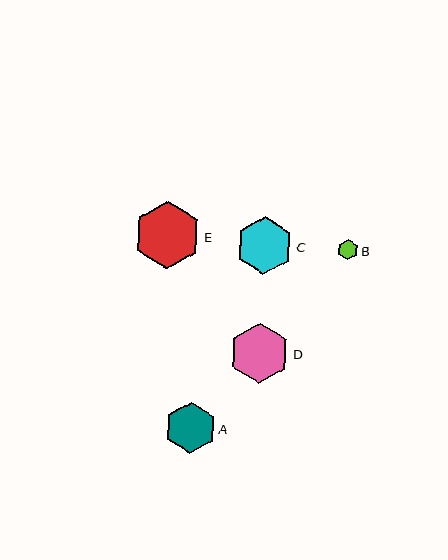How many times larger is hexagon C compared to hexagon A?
Hexagon C is approximately 1.1 times the size of hexagon A.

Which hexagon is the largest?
Hexagon E is the largest with a size of approximately 67 pixels.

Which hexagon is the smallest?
Hexagon B is the smallest with a size of approximately 20 pixels.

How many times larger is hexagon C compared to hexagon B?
Hexagon C is approximately 2.9 times the size of hexagon B.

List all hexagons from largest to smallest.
From largest to smallest: E, D, C, A, B.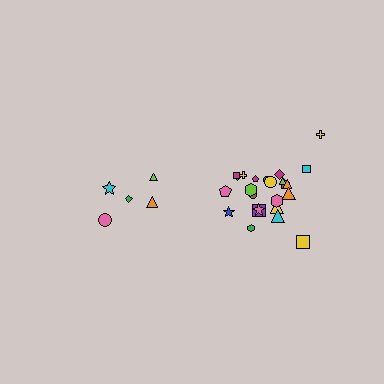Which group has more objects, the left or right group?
The right group.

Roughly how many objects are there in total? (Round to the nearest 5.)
Roughly 30 objects in total.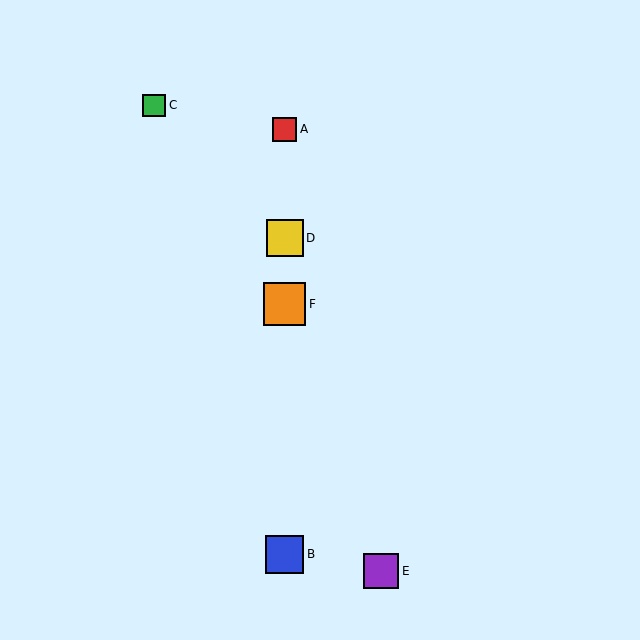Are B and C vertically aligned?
No, B is at x≈285 and C is at x≈154.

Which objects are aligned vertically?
Objects A, B, D, F are aligned vertically.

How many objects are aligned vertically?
4 objects (A, B, D, F) are aligned vertically.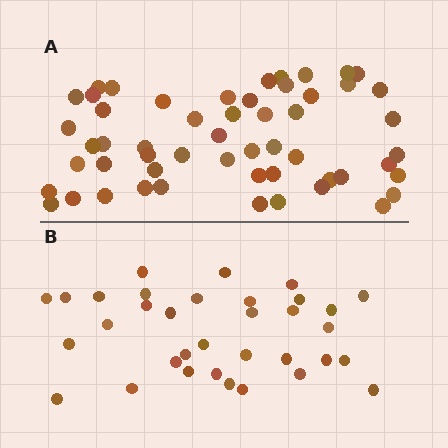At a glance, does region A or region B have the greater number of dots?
Region A (the top region) has more dots.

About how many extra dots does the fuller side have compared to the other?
Region A has approximately 20 more dots than region B.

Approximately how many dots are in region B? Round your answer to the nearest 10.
About 30 dots. (The exact count is 34, which rounds to 30.)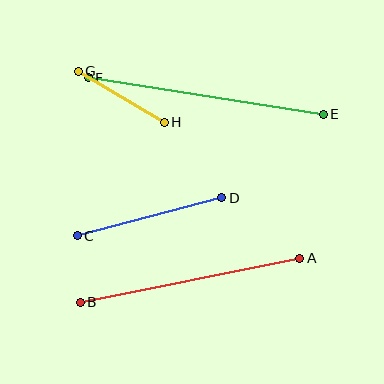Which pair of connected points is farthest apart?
Points E and F are farthest apart.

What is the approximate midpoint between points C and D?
The midpoint is at approximately (150, 217) pixels.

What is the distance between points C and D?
The distance is approximately 149 pixels.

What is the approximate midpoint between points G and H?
The midpoint is at approximately (121, 97) pixels.